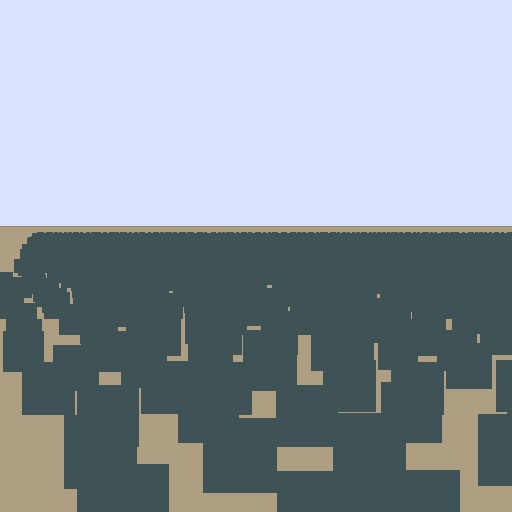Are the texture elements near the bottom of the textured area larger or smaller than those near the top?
Larger. Near the bottom, elements are closer to the viewer and appear at a bigger on-screen size.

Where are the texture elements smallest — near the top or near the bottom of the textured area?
Near the top.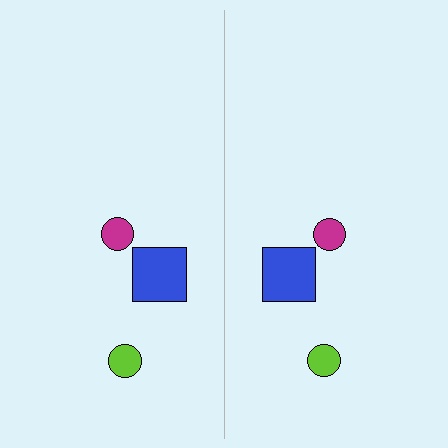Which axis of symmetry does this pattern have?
The pattern has a vertical axis of symmetry running through the center of the image.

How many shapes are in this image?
There are 6 shapes in this image.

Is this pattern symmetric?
Yes, this pattern has bilateral (reflection) symmetry.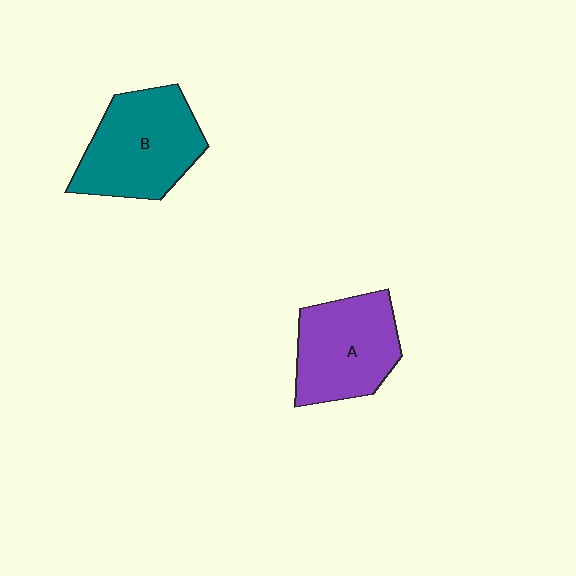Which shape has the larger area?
Shape B (teal).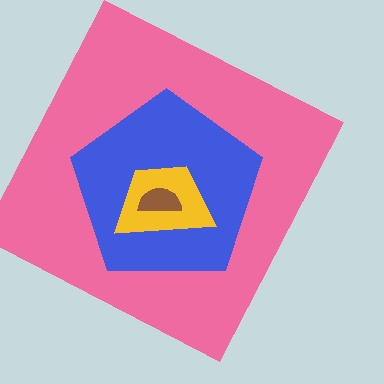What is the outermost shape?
The pink square.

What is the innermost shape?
The brown semicircle.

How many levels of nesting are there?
4.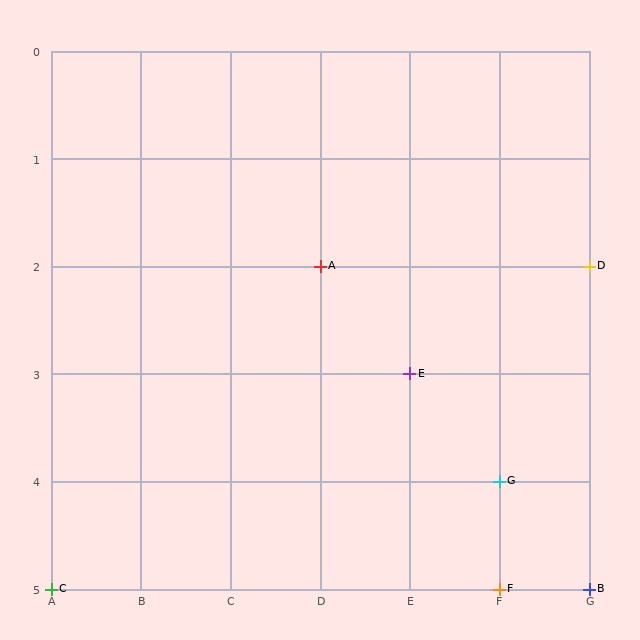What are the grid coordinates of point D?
Point D is at grid coordinates (G, 2).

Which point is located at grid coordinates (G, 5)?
Point B is at (G, 5).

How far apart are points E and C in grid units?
Points E and C are 4 columns and 2 rows apart (about 4.5 grid units diagonally).